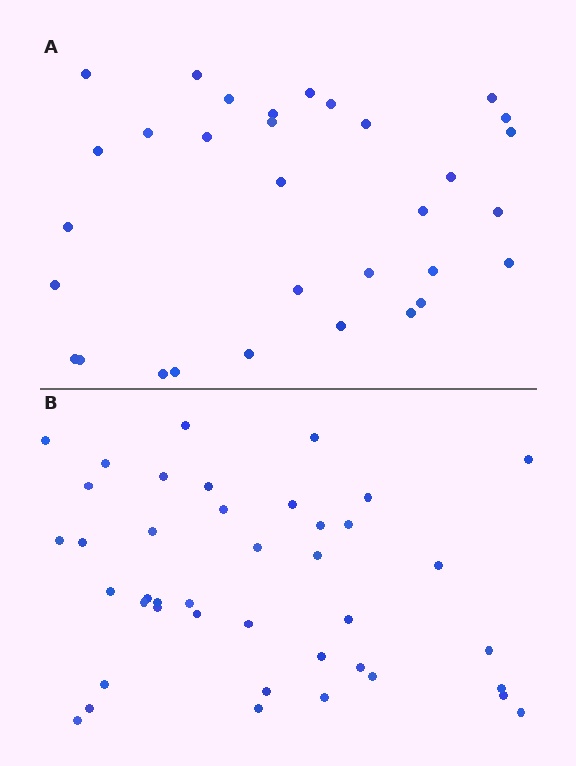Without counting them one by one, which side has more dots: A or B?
Region B (the bottom region) has more dots.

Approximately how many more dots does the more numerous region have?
Region B has roughly 8 or so more dots than region A.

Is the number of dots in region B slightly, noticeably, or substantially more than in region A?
Region B has noticeably more, but not dramatically so. The ratio is roughly 1.3 to 1.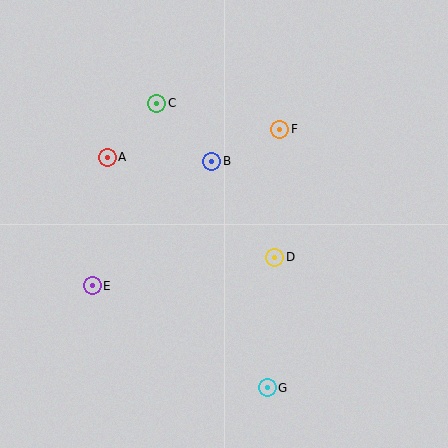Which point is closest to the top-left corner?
Point C is closest to the top-left corner.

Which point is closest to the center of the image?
Point D at (275, 257) is closest to the center.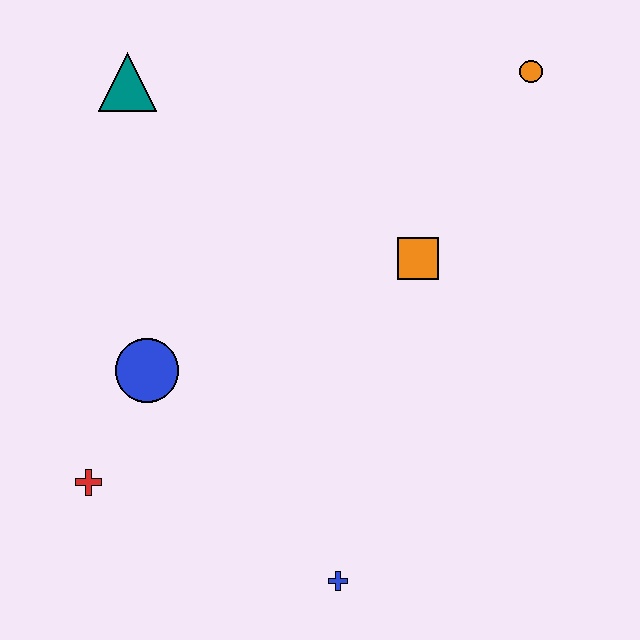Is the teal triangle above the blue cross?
Yes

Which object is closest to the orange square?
The orange circle is closest to the orange square.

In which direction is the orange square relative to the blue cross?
The orange square is above the blue cross.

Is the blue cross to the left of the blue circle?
No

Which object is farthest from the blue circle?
The orange circle is farthest from the blue circle.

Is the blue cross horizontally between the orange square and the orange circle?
No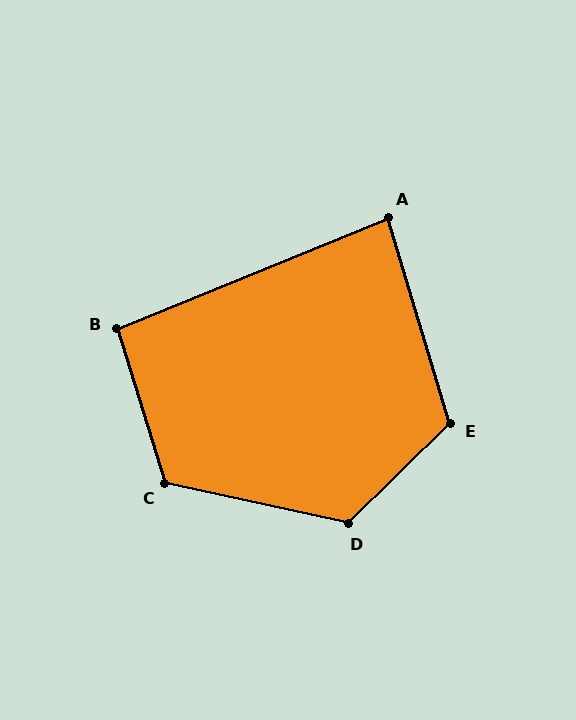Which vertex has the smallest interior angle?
A, at approximately 84 degrees.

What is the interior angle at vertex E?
Approximately 118 degrees (obtuse).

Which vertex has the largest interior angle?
D, at approximately 123 degrees.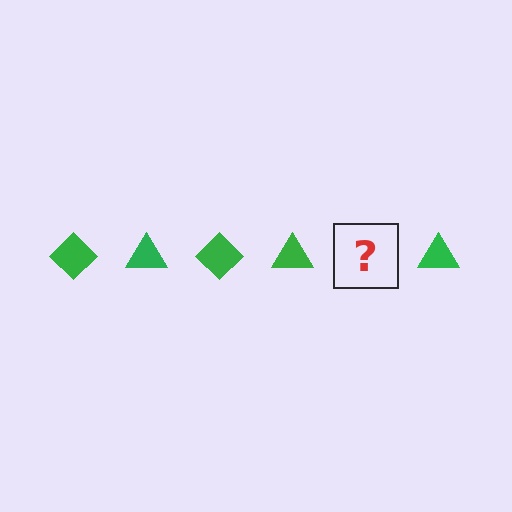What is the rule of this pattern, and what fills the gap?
The rule is that the pattern cycles through diamond, triangle shapes in green. The gap should be filled with a green diamond.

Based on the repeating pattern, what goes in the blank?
The blank should be a green diamond.